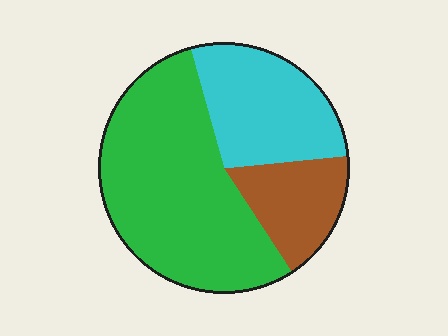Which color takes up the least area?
Brown, at roughly 15%.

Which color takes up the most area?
Green, at roughly 55%.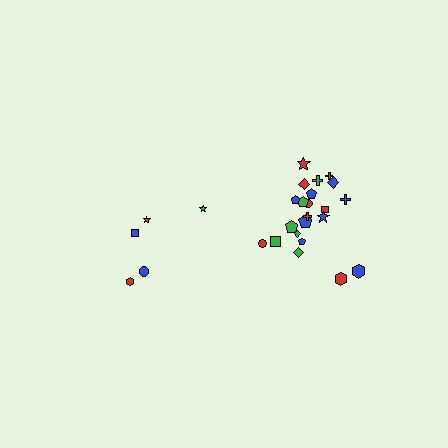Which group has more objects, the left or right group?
The right group.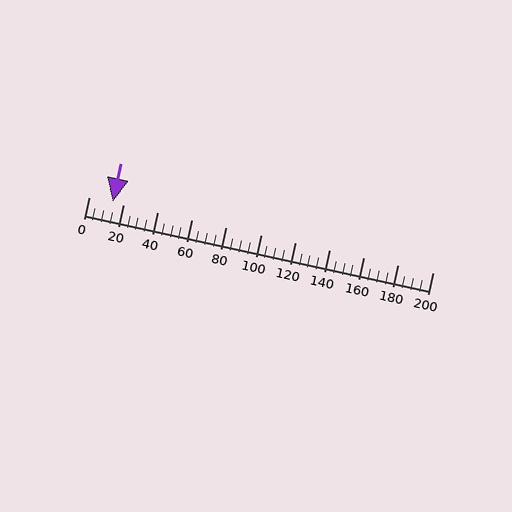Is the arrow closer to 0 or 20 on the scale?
The arrow is closer to 20.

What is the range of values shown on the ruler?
The ruler shows values from 0 to 200.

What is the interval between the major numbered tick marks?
The major tick marks are spaced 20 units apart.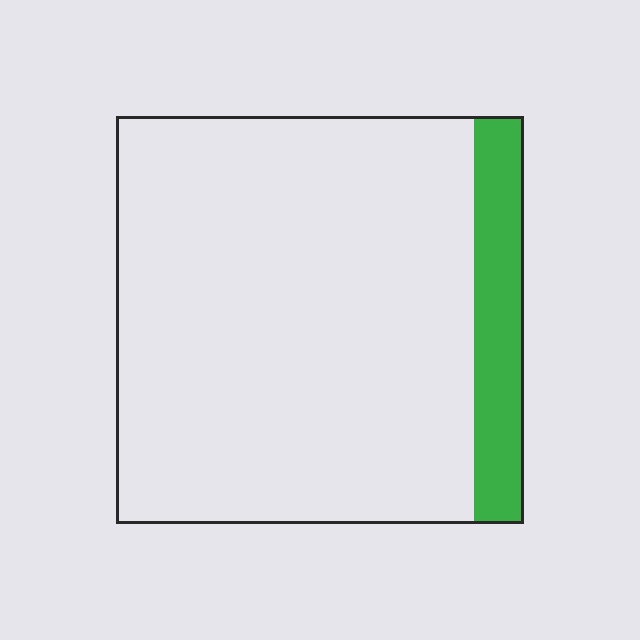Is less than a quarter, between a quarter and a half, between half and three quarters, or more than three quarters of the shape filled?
Less than a quarter.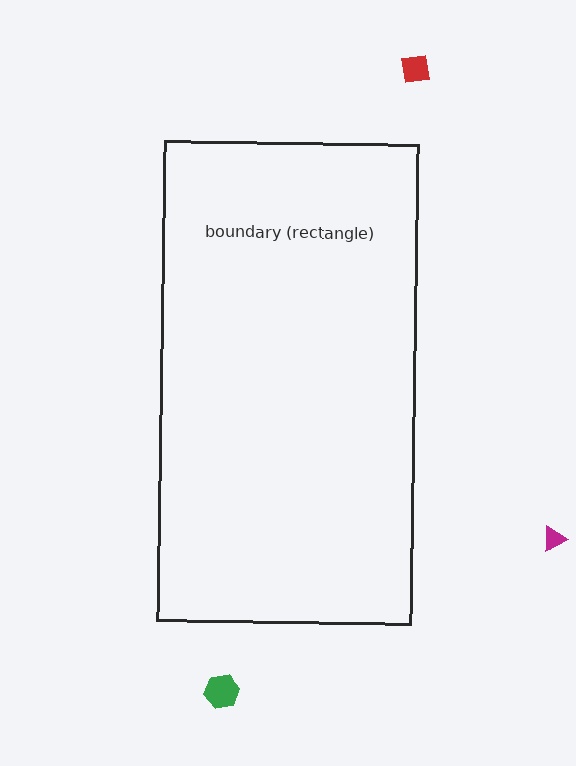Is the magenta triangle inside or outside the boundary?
Outside.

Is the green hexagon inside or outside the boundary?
Outside.